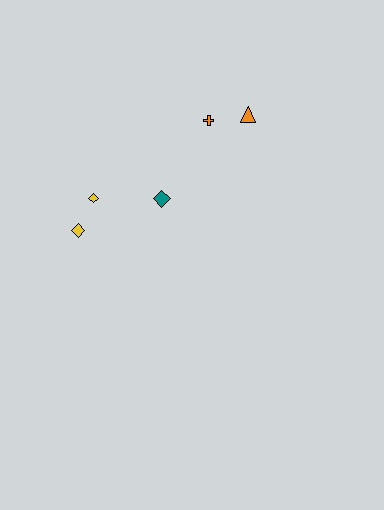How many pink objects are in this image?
There are no pink objects.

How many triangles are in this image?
There is 1 triangle.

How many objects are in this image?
There are 5 objects.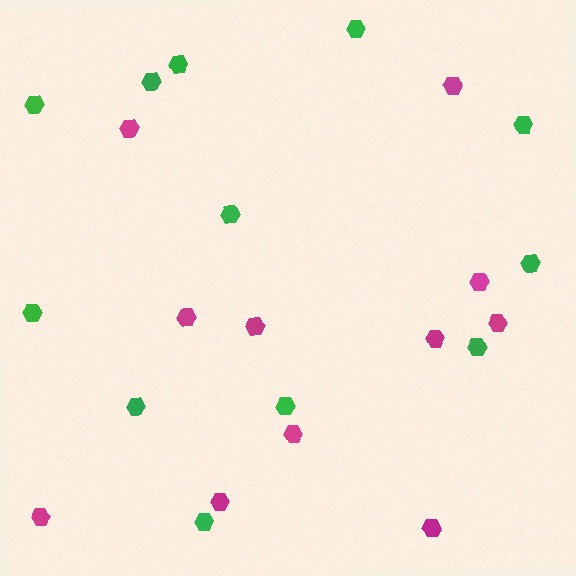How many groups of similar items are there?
There are 2 groups: one group of magenta hexagons (11) and one group of green hexagons (12).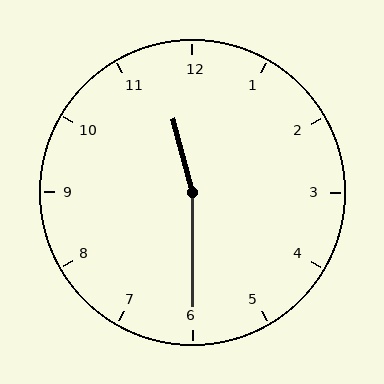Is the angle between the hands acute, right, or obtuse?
It is obtuse.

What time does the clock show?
11:30.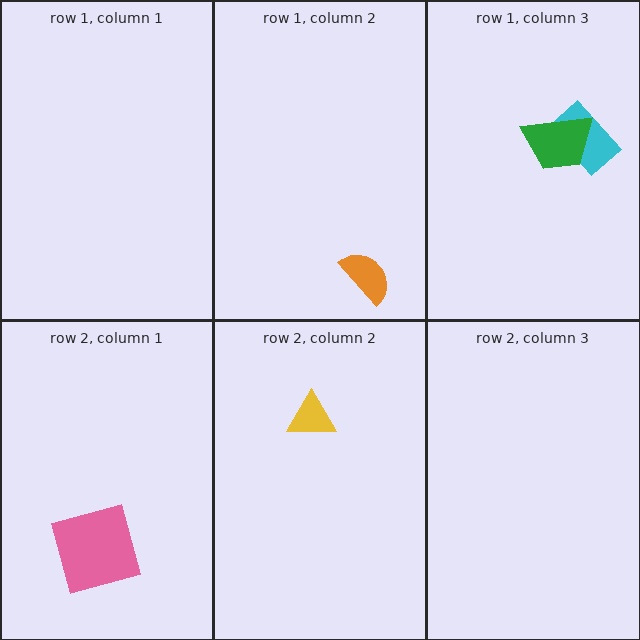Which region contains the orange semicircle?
The row 1, column 2 region.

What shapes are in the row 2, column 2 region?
The yellow triangle.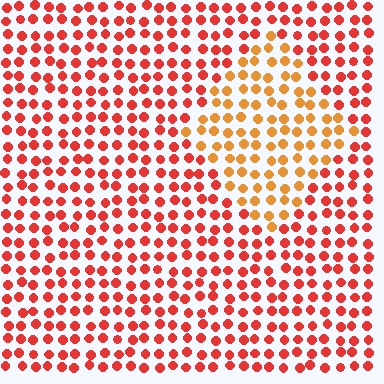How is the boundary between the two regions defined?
The boundary is defined purely by a slight shift in hue (about 32 degrees). Spacing, size, and orientation are identical on both sides.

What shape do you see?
I see a diamond.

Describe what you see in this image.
The image is filled with small red elements in a uniform arrangement. A diamond-shaped region is visible where the elements are tinted to a slightly different hue, forming a subtle color boundary.